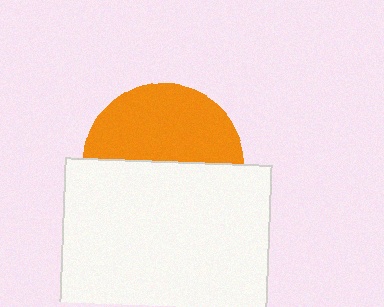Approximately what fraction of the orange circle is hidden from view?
Roughly 52% of the orange circle is hidden behind the white square.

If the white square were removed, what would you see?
You would see the complete orange circle.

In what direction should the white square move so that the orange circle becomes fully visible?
The white square should move down. That is the shortest direction to clear the overlap and leave the orange circle fully visible.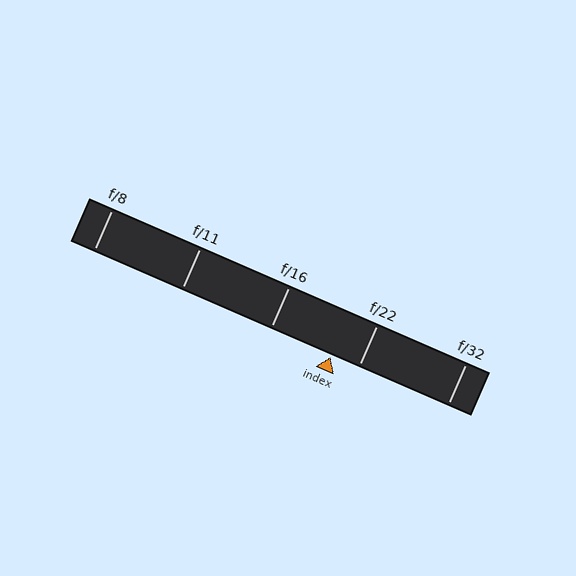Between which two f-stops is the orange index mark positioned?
The index mark is between f/16 and f/22.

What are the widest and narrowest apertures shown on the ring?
The widest aperture shown is f/8 and the narrowest is f/32.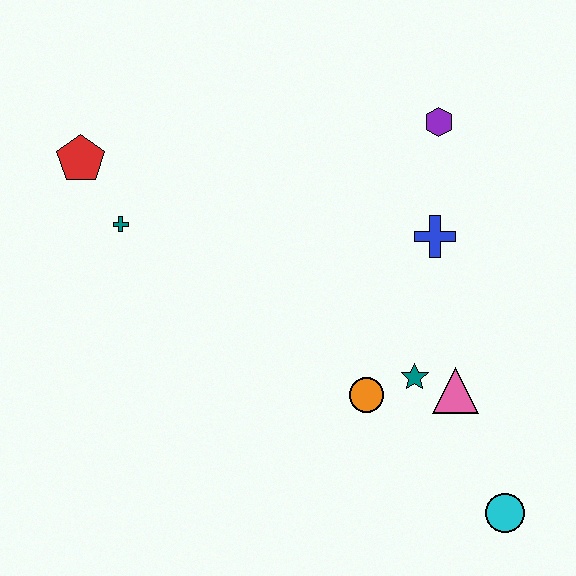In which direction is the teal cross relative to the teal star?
The teal cross is to the left of the teal star.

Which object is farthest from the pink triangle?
The red pentagon is farthest from the pink triangle.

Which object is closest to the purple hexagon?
The blue cross is closest to the purple hexagon.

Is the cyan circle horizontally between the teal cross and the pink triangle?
No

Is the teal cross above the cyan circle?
Yes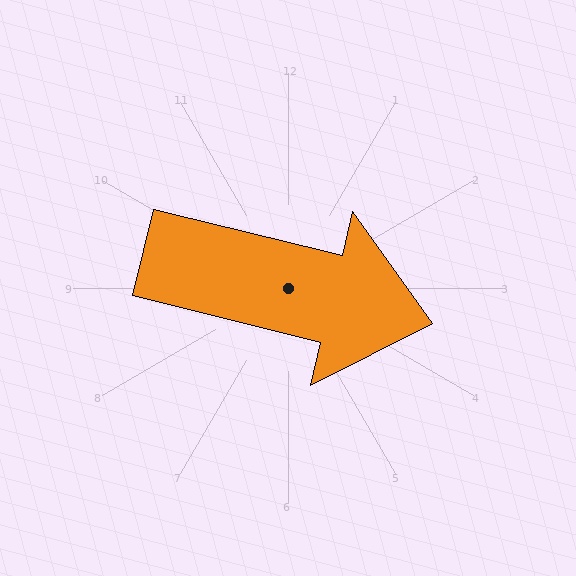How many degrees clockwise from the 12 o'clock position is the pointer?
Approximately 104 degrees.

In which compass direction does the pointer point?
East.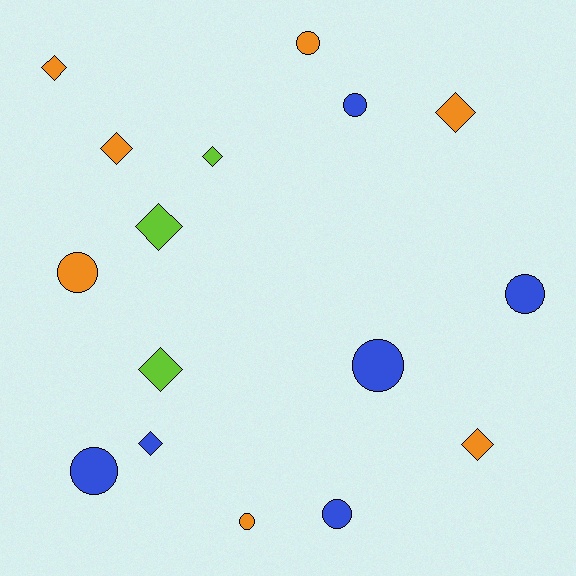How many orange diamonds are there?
There are 4 orange diamonds.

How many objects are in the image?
There are 16 objects.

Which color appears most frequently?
Orange, with 7 objects.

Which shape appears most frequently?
Circle, with 8 objects.